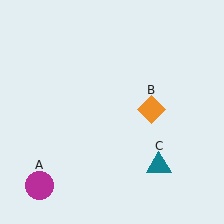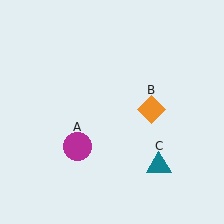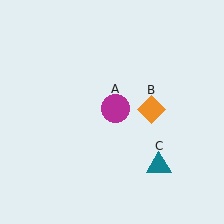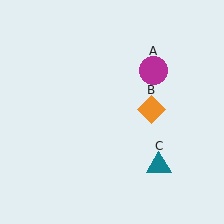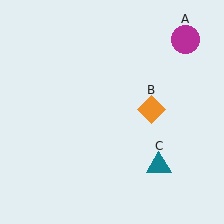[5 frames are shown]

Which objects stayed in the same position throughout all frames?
Orange diamond (object B) and teal triangle (object C) remained stationary.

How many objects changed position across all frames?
1 object changed position: magenta circle (object A).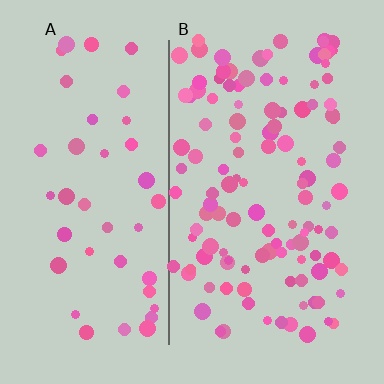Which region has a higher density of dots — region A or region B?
B (the right).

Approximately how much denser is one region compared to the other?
Approximately 2.7× — region B over region A.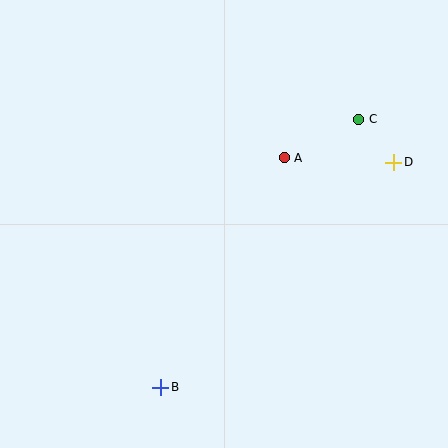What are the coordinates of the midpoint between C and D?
The midpoint between C and D is at (376, 141).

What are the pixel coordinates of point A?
Point A is at (284, 158).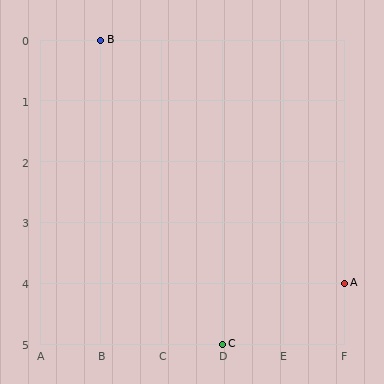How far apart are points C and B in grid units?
Points C and B are 2 columns and 5 rows apart (about 5.4 grid units diagonally).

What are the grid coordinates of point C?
Point C is at grid coordinates (D, 5).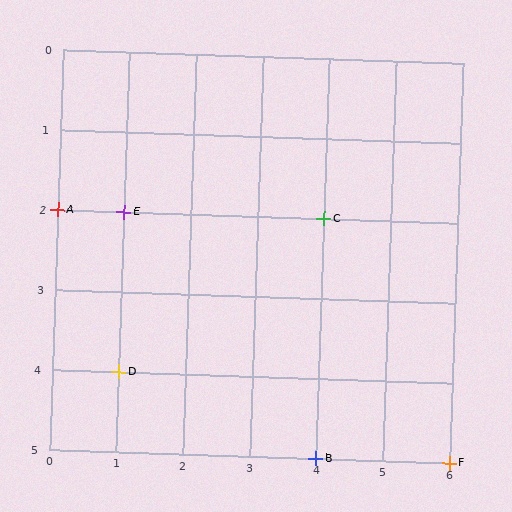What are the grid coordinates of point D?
Point D is at grid coordinates (1, 4).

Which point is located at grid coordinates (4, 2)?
Point C is at (4, 2).